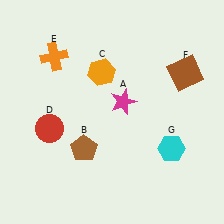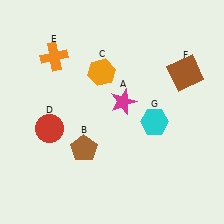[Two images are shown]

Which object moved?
The cyan hexagon (G) moved up.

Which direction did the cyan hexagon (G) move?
The cyan hexagon (G) moved up.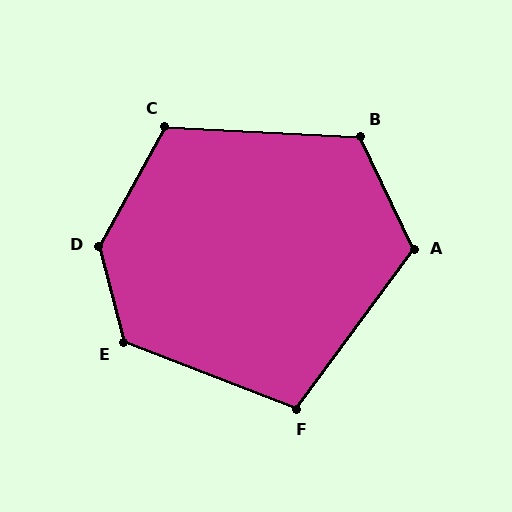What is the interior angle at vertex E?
Approximately 126 degrees (obtuse).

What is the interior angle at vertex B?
Approximately 119 degrees (obtuse).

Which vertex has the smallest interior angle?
F, at approximately 105 degrees.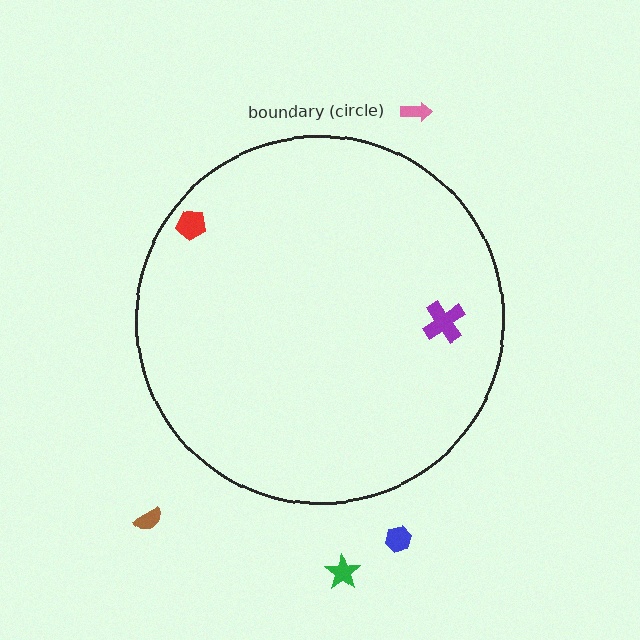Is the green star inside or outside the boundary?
Outside.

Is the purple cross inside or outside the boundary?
Inside.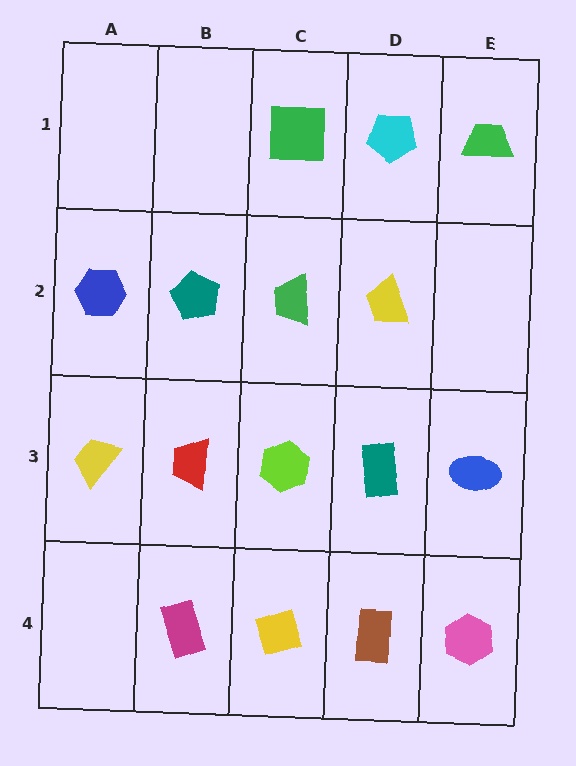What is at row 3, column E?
A blue ellipse.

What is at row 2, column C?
A green trapezoid.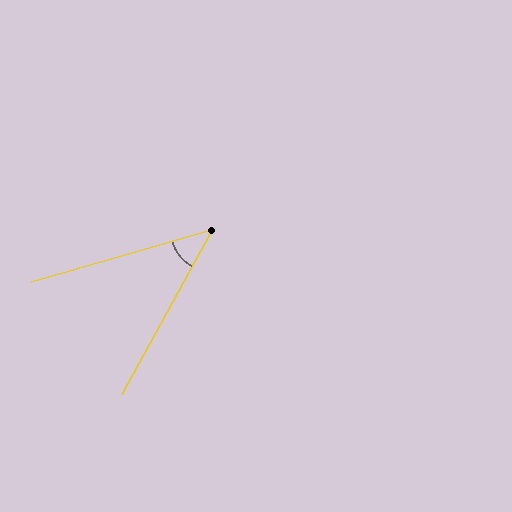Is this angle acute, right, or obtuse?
It is acute.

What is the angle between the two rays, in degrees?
Approximately 45 degrees.